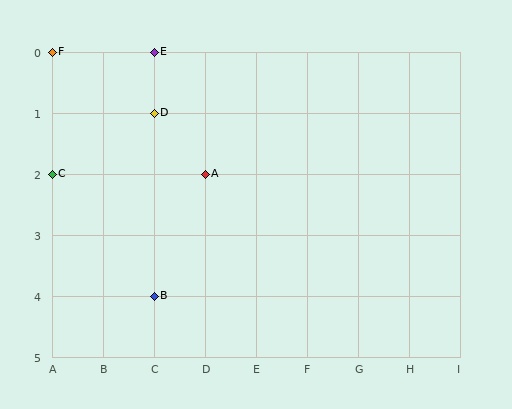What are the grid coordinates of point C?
Point C is at grid coordinates (A, 2).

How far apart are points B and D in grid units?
Points B and D are 3 rows apart.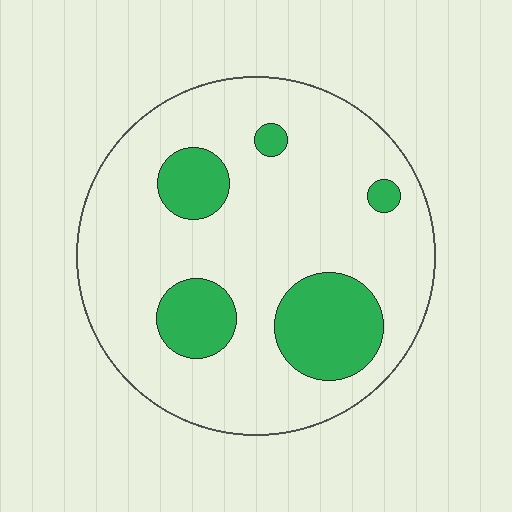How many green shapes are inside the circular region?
5.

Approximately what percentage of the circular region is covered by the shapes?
Approximately 20%.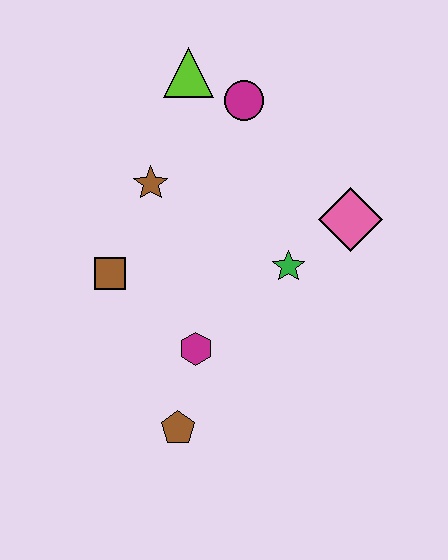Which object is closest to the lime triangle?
The magenta circle is closest to the lime triangle.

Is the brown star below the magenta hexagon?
No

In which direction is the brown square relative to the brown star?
The brown square is below the brown star.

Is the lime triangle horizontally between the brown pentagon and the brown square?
No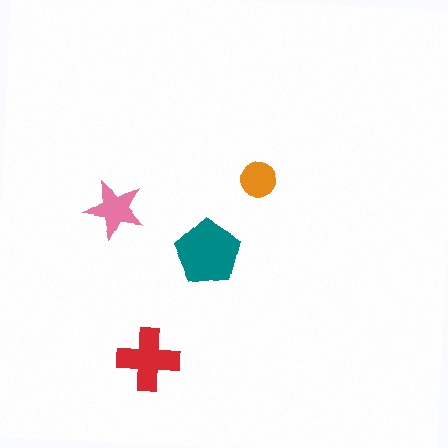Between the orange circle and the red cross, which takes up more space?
The red cross.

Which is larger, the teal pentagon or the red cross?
The teal pentagon.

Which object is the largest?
The teal pentagon.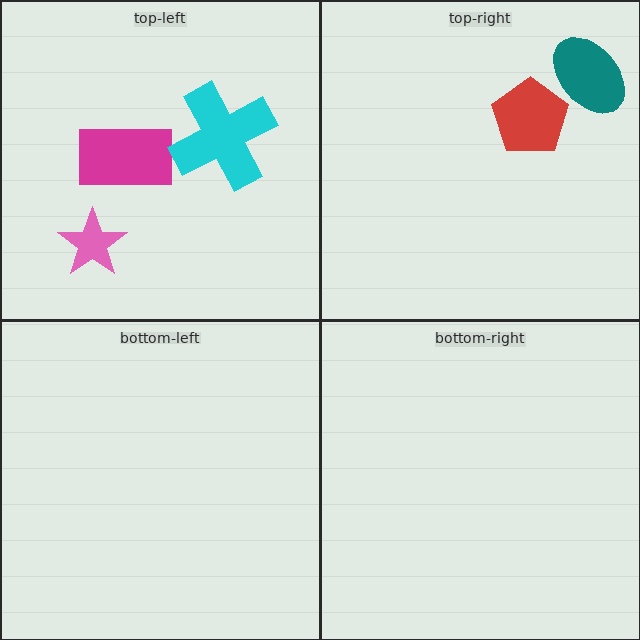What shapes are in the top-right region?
The red pentagon, the teal ellipse.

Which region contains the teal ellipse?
The top-right region.